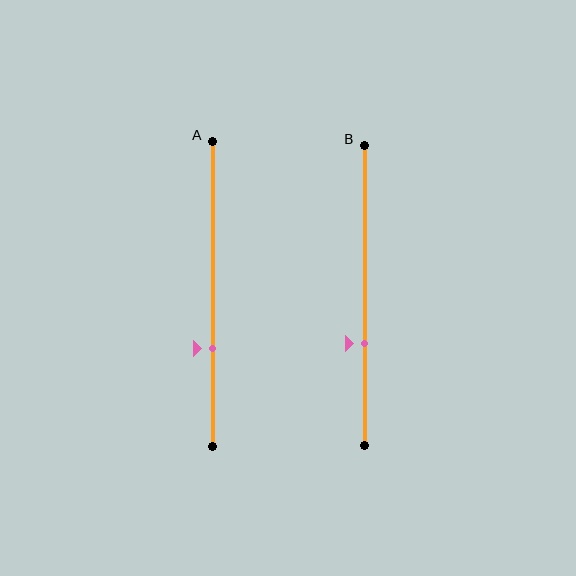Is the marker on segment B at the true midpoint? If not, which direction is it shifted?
No, the marker on segment B is shifted downward by about 16% of the segment length.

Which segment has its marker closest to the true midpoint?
Segment B has its marker closest to the true midpoint.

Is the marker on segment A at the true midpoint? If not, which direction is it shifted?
No, the marker on segment A is shifted downward by about 18% of the segment length.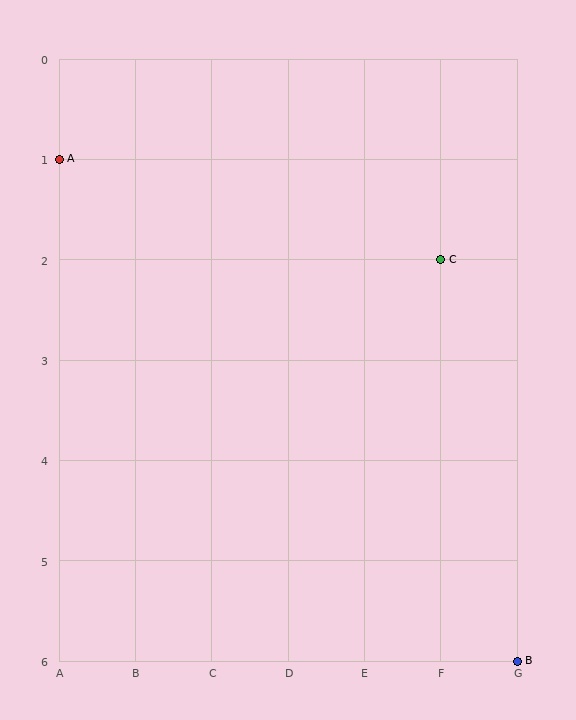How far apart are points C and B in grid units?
Points C and B are 1 column and 4 rows apart (about 4.1 grid units diagonally).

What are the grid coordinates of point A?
Point A is at grid coordinates (A, 1).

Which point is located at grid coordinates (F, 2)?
Point C is at (F, 2).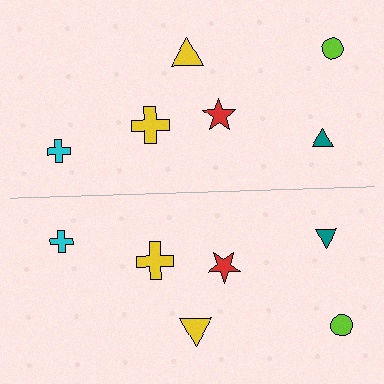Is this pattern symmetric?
Yes, this pattern has bilateral (reflection) symmetry.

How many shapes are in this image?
There are 12 shapes in this image.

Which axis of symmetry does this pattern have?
The pattern has a horizontal axis of symmetry running through the center of the image.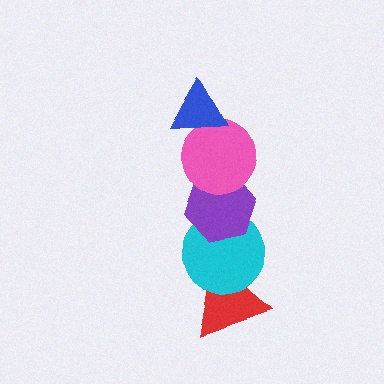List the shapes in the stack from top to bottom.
From top to bottom: the blue triangle, the pink circle, the purple hexagon, the cyan circle, the red triangle.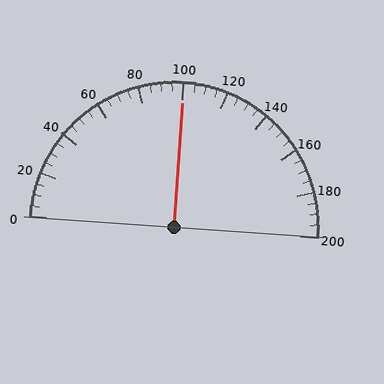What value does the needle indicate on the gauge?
The needle indicates approximately 100.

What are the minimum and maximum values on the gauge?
The gauge ranges from 0 to 200.